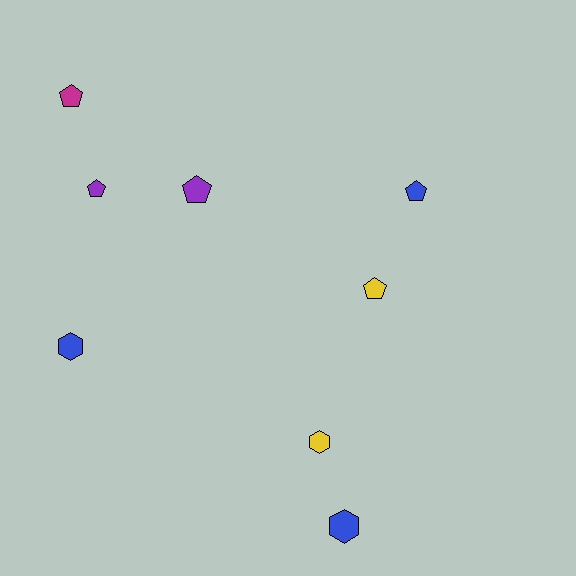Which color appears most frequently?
Blue, with 3 objects.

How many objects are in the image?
There are 8 objects.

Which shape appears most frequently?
Pentagon, with 5 objects.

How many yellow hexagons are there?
There is 1 yellow hexagon.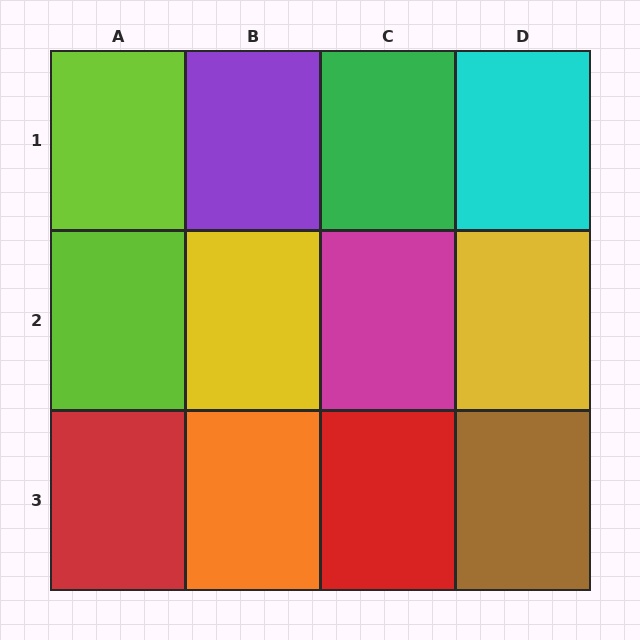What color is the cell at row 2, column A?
Lime.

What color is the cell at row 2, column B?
Yellow.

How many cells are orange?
1 cell is orange.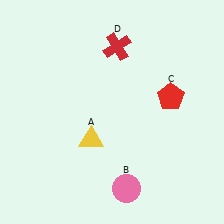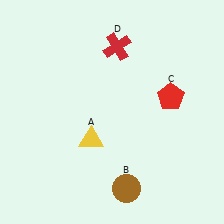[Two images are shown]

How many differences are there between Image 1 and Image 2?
There is 1 difference between the two images.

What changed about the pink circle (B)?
In Image 1, B is pink. In Image 2, it changed to brown.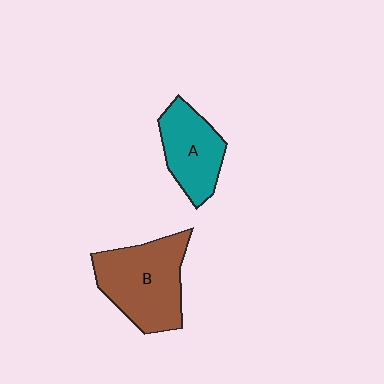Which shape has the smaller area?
Shape A (teal).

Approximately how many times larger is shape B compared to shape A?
Approximately 1.4 times.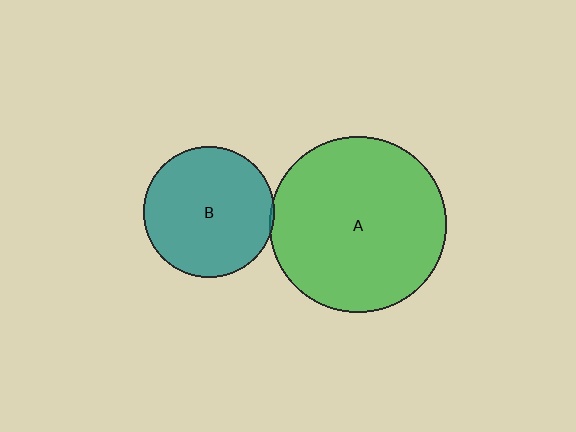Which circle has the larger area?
Circle A (green).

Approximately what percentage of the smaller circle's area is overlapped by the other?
Approximately 5%.